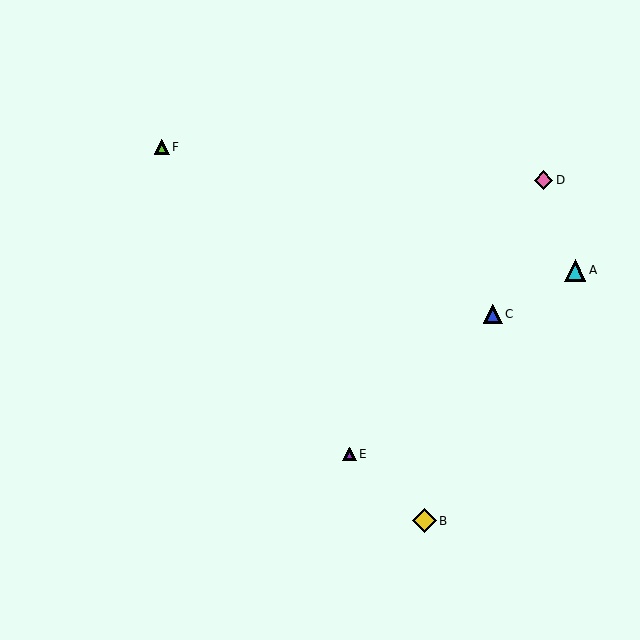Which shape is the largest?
The yellow diamond (labeled B) is the largest.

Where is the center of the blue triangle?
The center of the blue triangle is at (493, 314).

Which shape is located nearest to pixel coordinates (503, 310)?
The blue triangle (labeled C) at (493, 314) is nearest to that location.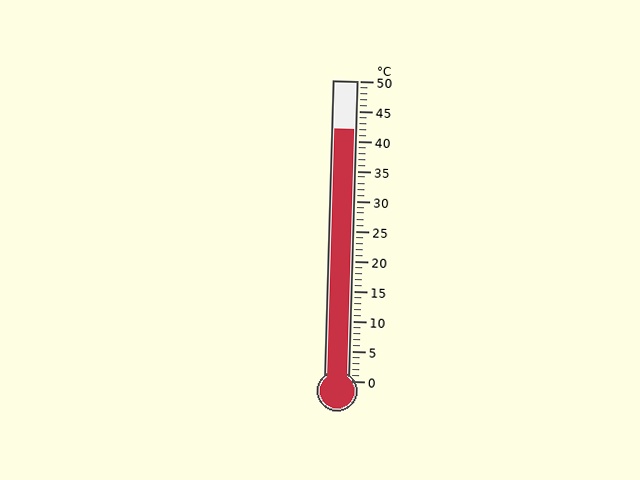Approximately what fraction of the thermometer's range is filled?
The thermometer is filled to approximately 85% of its range.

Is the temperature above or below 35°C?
The temperature is above 35°C.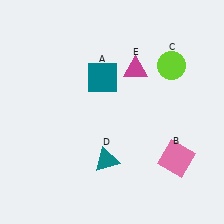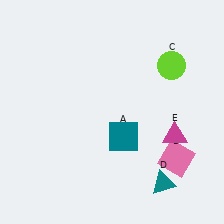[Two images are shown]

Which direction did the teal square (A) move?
The teal square (A) moved down.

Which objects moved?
The objects that moved are: the teal square (A), the teal triangle (D), the magenta triangle (E).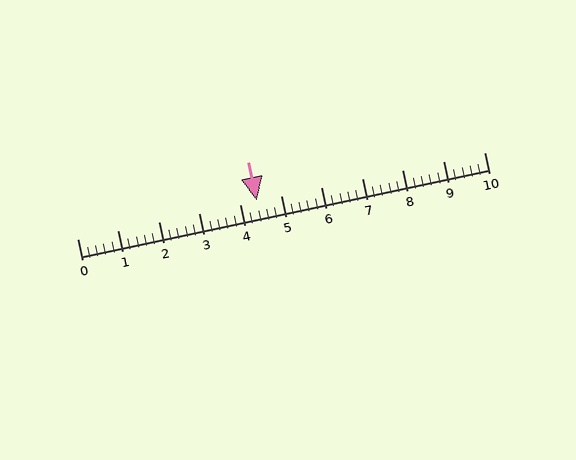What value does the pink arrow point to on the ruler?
The pink arrow points to approximately 4.4.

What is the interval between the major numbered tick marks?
The major tick marks are spaced 1 units apart.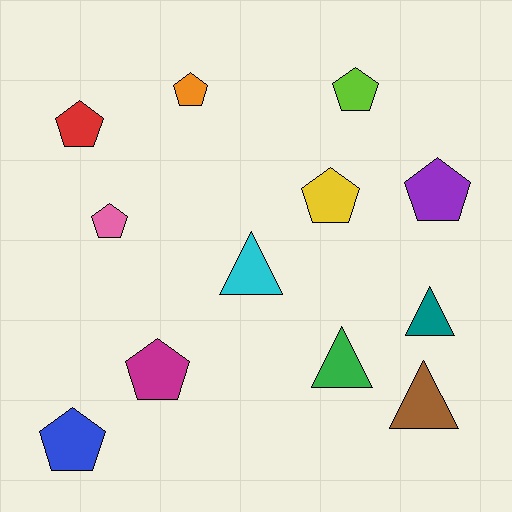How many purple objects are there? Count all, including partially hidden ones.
There is 1 purple object.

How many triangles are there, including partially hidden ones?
There are 4 triangles.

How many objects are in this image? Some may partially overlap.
There are 12 objects.